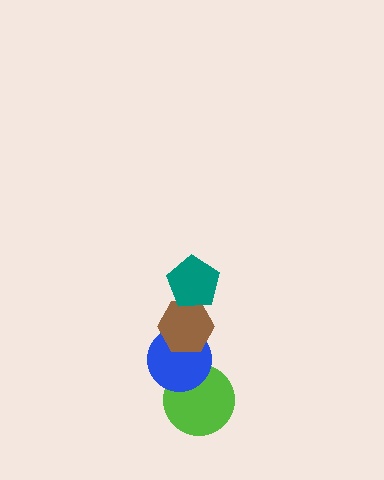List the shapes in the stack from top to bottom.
From top to bottom: the teal pentagon, the brown hexagon, the blue circle, the lime circle.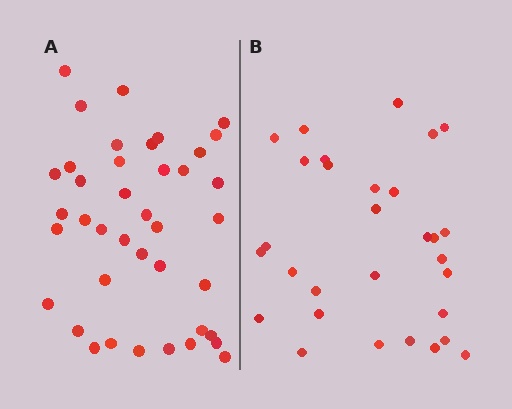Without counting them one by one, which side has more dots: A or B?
Region A (the left region) has more dots.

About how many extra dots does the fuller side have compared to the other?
Region A has roughly 10 or so more dots than region B.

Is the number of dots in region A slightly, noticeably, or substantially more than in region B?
Region A has noticeably more, but not dramatically so. The ratio is roughly 1.3 to 1.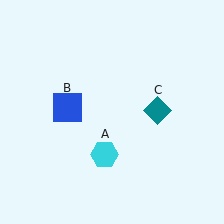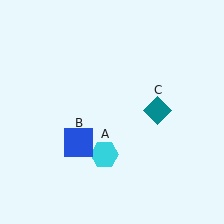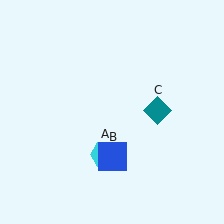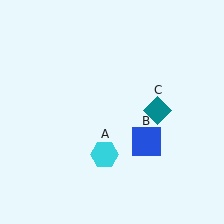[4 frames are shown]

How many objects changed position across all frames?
1 object changed position: blue square (object B).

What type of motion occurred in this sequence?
The blue square (object B) rotated counterclockwise around the center of the scene.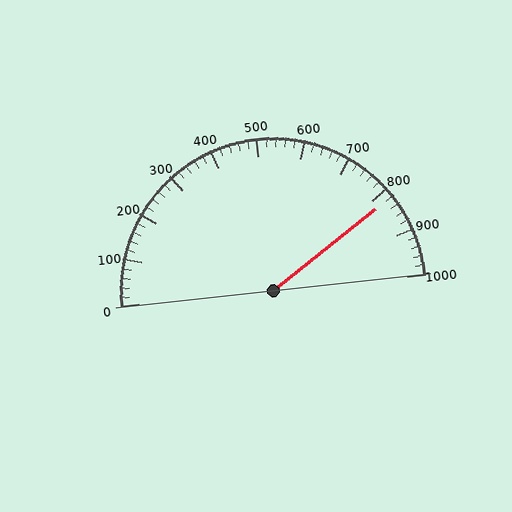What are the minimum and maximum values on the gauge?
The gauge ranges from 0 to 1000.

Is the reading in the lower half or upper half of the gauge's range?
The reading is in the upper half of the range (0 to 1000).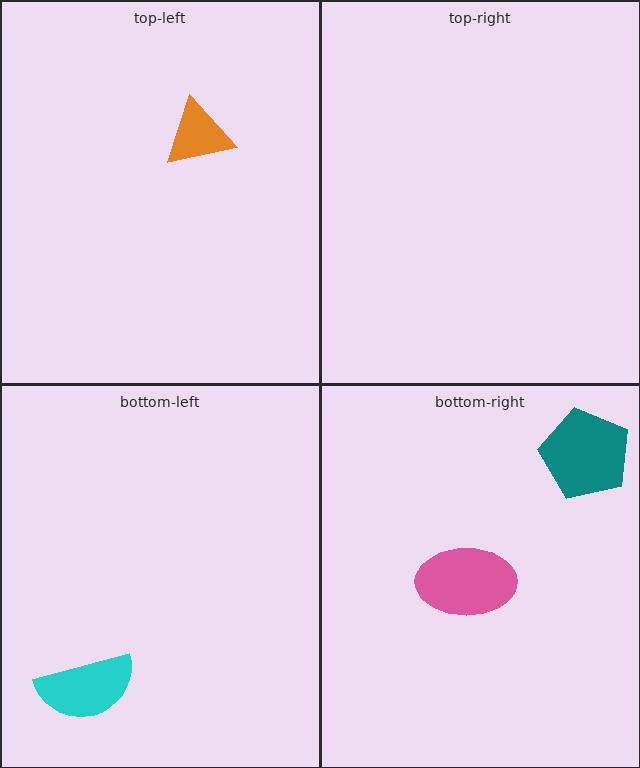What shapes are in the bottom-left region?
The cyan semicircle.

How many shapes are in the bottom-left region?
1.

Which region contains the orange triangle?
The top-left region.